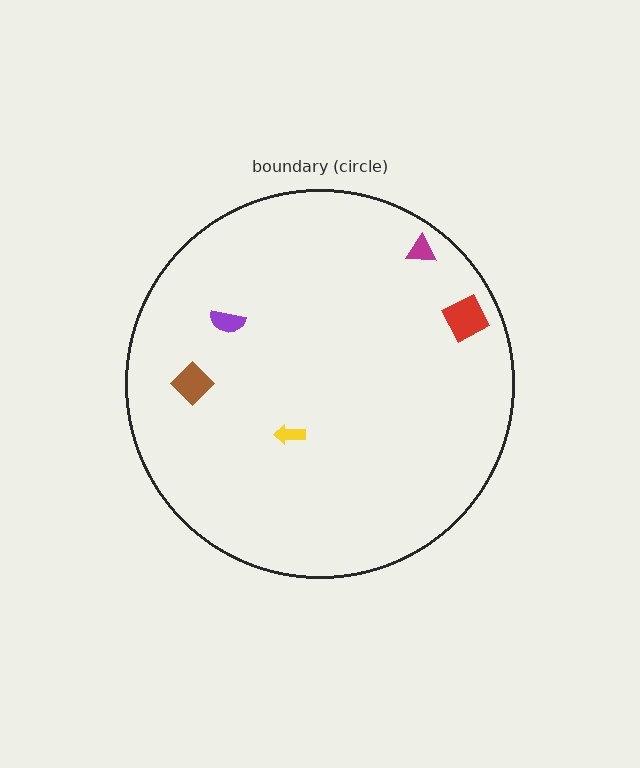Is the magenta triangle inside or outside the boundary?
Inside.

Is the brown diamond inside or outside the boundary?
Inside.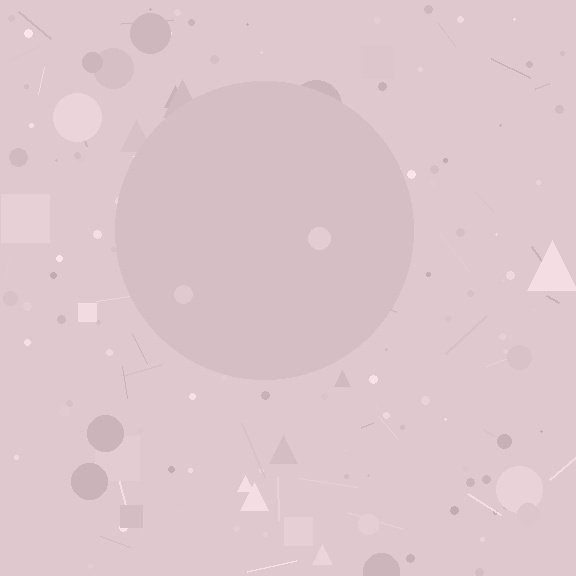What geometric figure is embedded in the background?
A circle is embedded in the background.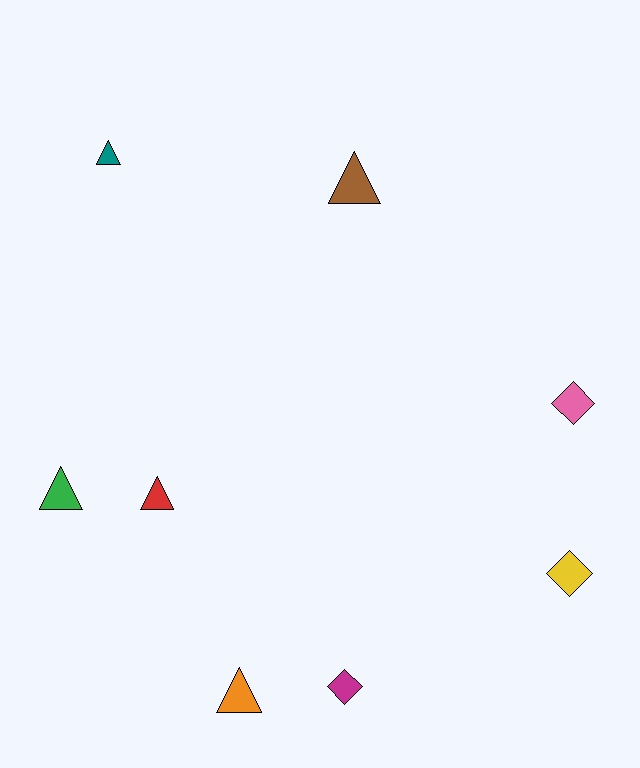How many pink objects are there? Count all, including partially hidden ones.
There is 1 pink object.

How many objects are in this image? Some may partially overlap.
There are 8 objects.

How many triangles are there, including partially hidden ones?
There are 5 triangles.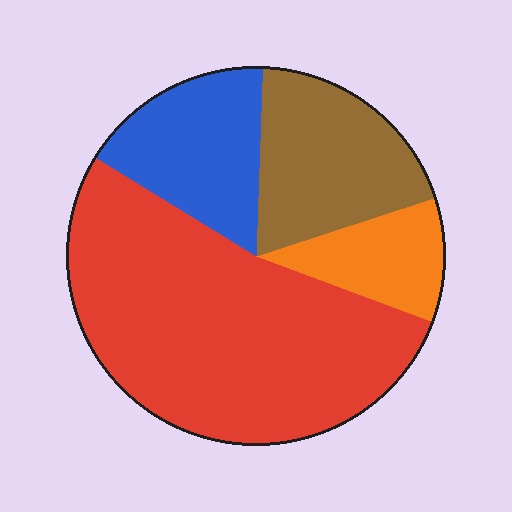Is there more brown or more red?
Red.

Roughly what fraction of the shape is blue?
Blue covers 17% of the shape.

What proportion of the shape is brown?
Brown covers roughly 20% of the shape.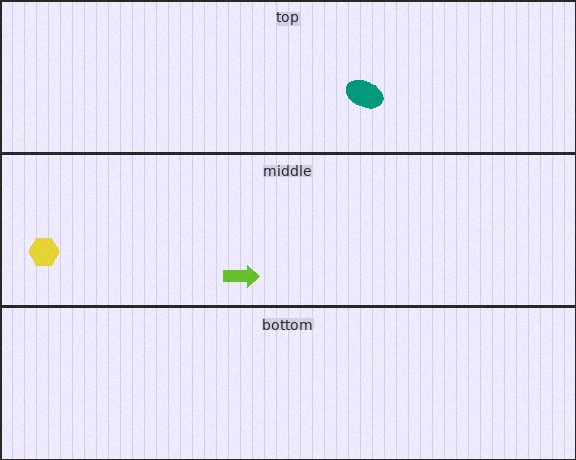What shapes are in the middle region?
The yellow hexagon, the lime arrow.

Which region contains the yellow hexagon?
The middle region.